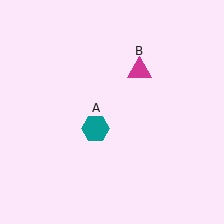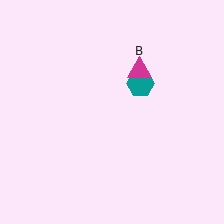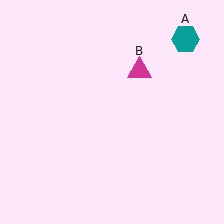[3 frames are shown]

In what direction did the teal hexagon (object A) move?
The teal hexagon (object A) moved up and to the right.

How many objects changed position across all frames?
1 object changed position: teal hexagon (object A).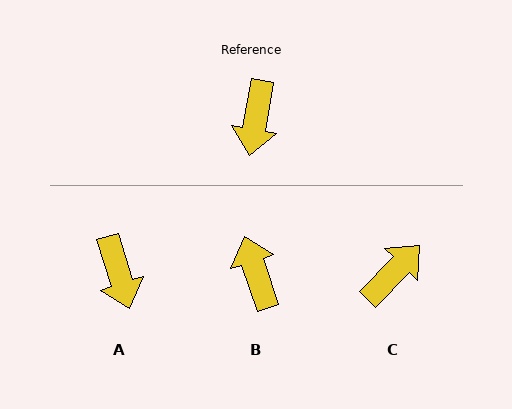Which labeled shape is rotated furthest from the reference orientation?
B, about 151 degrees away.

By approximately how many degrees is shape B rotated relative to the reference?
Approximately 151 degrees clockwise.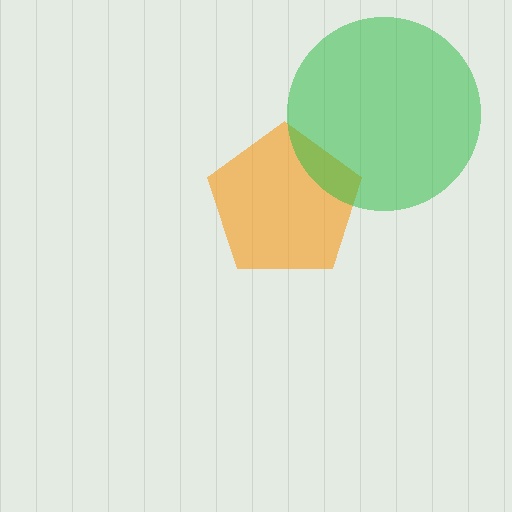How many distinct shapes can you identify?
There are 2 distinct shapes: an orange pentagon, a green circle.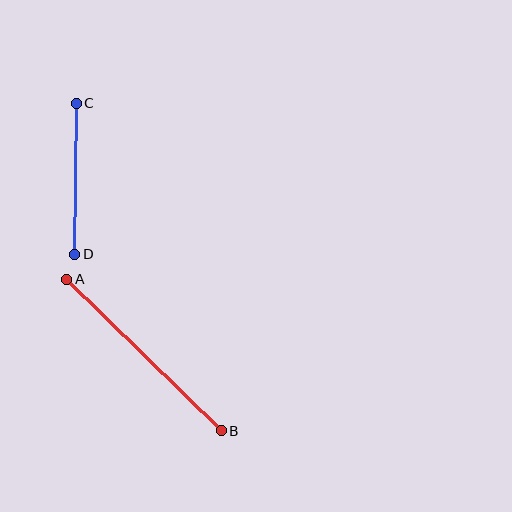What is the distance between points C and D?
The distance is approximately 151 pixels.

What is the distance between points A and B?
The distance is approximately 217 pixels.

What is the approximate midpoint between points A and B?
The midpoint is at approximately (144, 355) pixels.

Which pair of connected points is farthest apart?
Points A and B are farthest apart.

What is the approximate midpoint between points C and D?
The midpoint is at approximately (75, 179) pixels.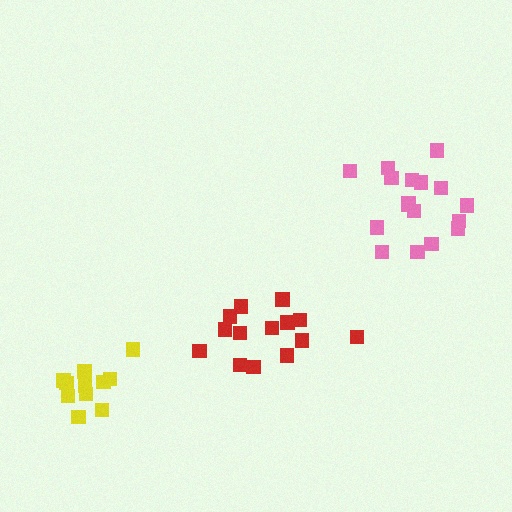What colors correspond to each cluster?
The clusters are colored: red, pink, yellow.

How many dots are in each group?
Group 1: 14 dots, Group 2: 17 dots, Group 3: 11 dots (42 total).